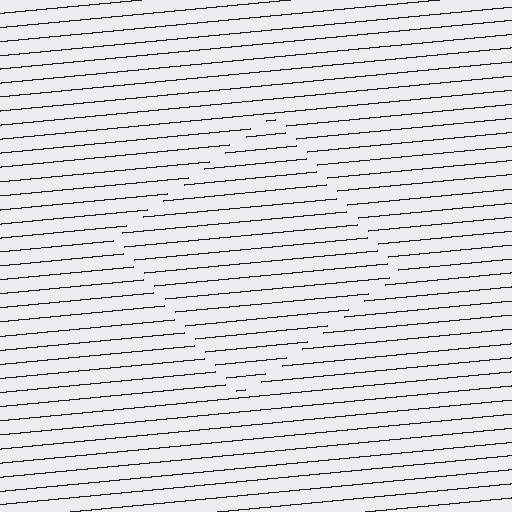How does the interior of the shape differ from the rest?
The interior of the shape contains the same grating, shifted by half a period — the contour is defined by the phase discontinuity where line-ends from the inner and outer gratings abut.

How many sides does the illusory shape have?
4 sides — the line-ends trace a square.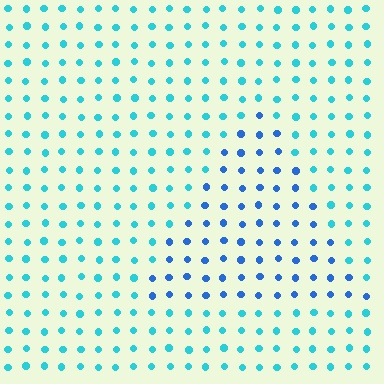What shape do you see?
I see a triangle.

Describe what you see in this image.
The image is filled with small cyan elements in a uniform arrangement. A triangle-shaped region is visible where the elements are tinted to a slightly different hue, forming a subtle color boundary.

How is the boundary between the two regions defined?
The boundary is defined purely by a slight shift in hue (about 34 degrees). Spacing, size, and orientation are identical on both sides.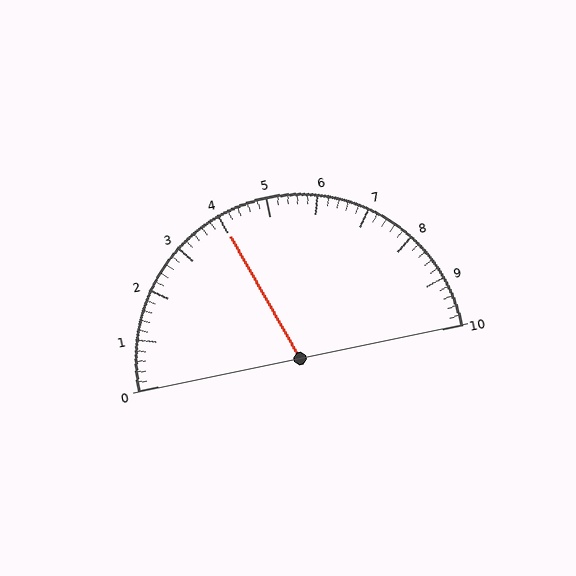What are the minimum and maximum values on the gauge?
The gauge ranges from 0 to 10.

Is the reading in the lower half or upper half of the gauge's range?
The reading is in the lower half of the range (0 to 10).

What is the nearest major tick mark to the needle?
The nearest major tick mark is 4.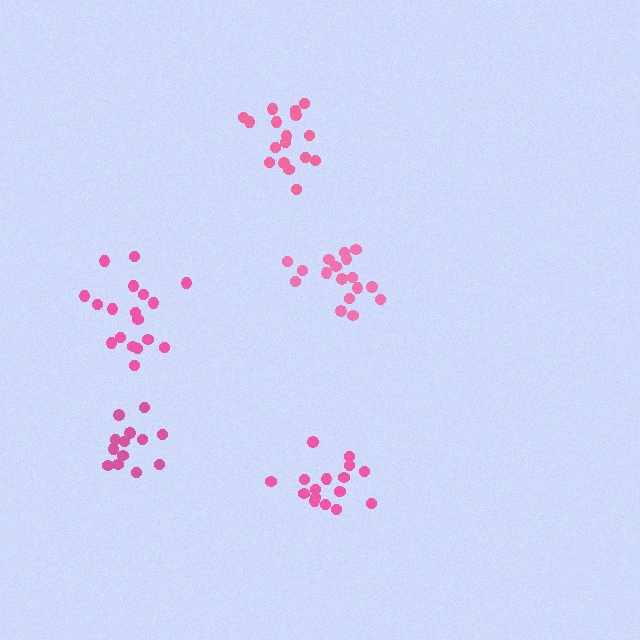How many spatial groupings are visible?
There are 5 spatial groupings.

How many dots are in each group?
Group 1: 17 dots, Group 2: 17 dots, Group 3: 18 dots, Group 4: 17 dots, Group 5: 13 dots (82 total).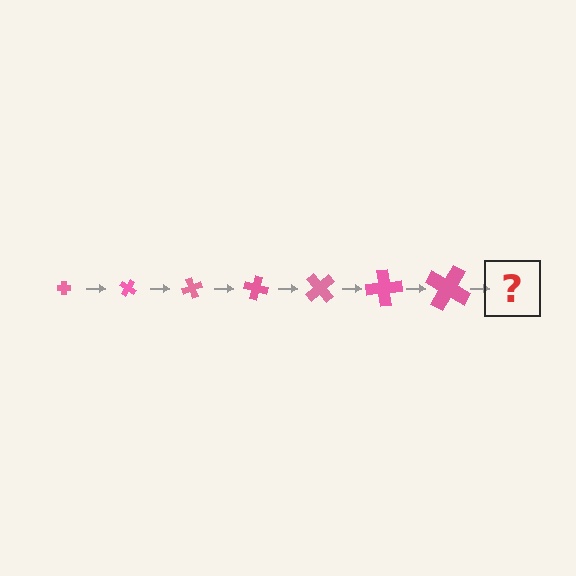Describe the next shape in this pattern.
It should be a cross, larger than the previous one and rotated 245 degrees from the start.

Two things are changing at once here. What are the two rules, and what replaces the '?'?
The two rules are that the cross grows larger each step and it rotates 35 degrees each step. The '?' should be a cross, larger than the previous one and rotated 245 degrees from the start.